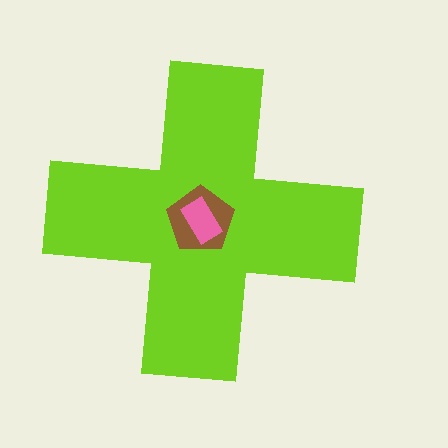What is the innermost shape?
The pink rectangle.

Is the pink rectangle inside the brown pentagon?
Yes.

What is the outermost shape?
The lime cross.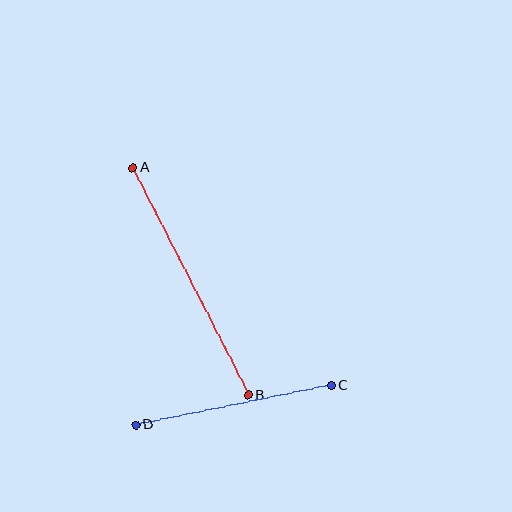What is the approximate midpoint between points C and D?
The midpoint is at approximately (233, 405) pixels.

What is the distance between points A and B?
The distance is approximately 255 pixels.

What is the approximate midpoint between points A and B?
The midpoint is at approximately (190, 282) pixels.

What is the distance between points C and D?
The distance is approximately 199 pixels.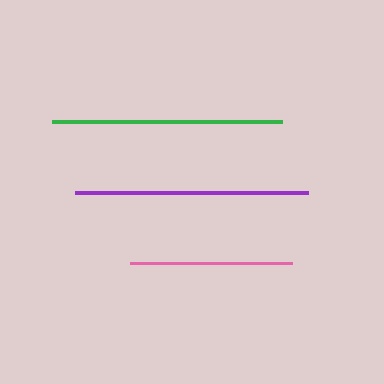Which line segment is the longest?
The purple line is the longest at approximately 233 pixels.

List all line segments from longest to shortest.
From longest to shortest: purple, green, pink.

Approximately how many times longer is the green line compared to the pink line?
The green line is approximately 1.4 times the length of the pink line.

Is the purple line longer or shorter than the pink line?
The purple line is longer than the pink line.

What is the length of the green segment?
The green segment is approximately 230 pixels long.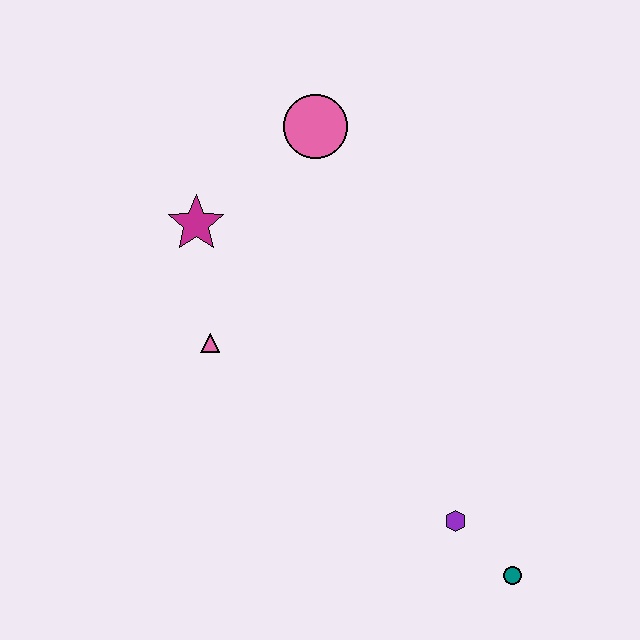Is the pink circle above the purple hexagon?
Yes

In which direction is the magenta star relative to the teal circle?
The magenta star is above the teal circle.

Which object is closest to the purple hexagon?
The teal circle is closest to the purple hexagon.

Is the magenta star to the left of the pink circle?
Yes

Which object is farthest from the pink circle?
The teal circle is farthest from the pink circle.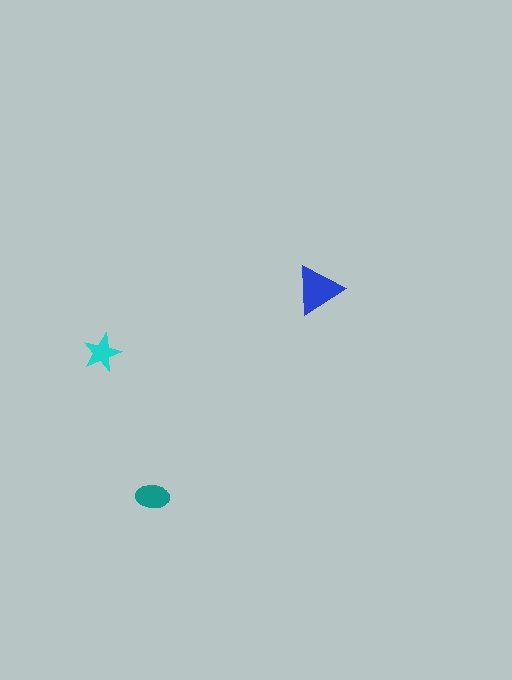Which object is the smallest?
The cyan star.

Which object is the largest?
The blue triangle.